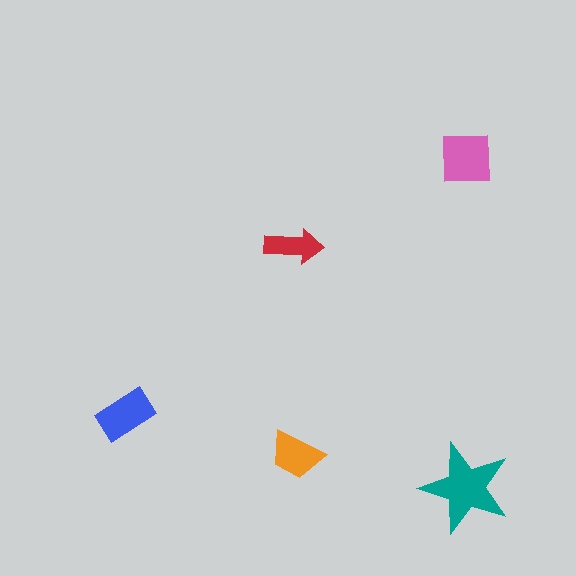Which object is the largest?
The teal star.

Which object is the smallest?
The red arrow.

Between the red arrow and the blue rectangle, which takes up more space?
The blue rectangle.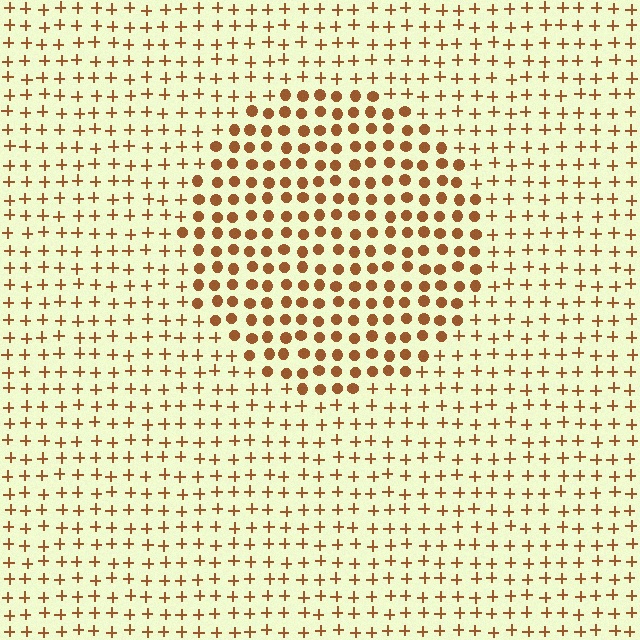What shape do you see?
I see a circle.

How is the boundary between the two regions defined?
The boundary is defined by a change in element shape: circles inside vs. plus signs outside. All elements share the same color and spacing.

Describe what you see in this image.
The image is filled with small brown elements arranged in a uniform grid. A circle-shaped region contains circles, while the surrounding area contains plus signs. The boundary is defined purely by the change in element shape.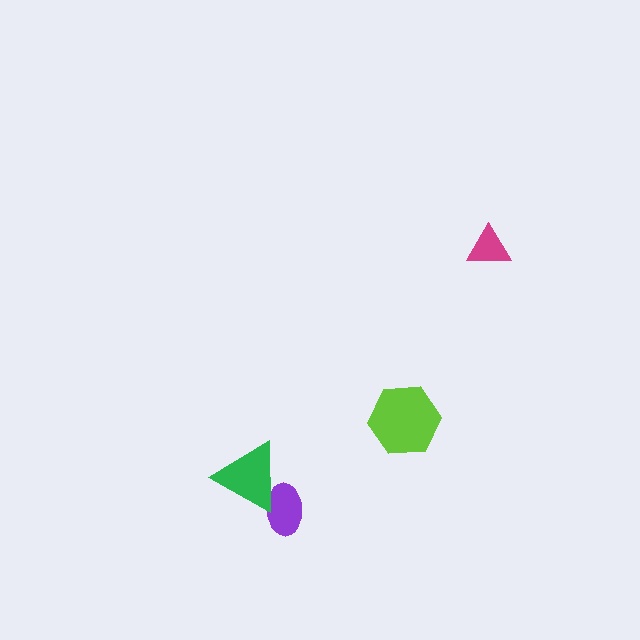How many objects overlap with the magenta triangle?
0 objects overlap with the magenta triangle.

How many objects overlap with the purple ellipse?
1 object overlaps with the purple ellipse.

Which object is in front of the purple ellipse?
The green triangle is in front of the purple ellipse.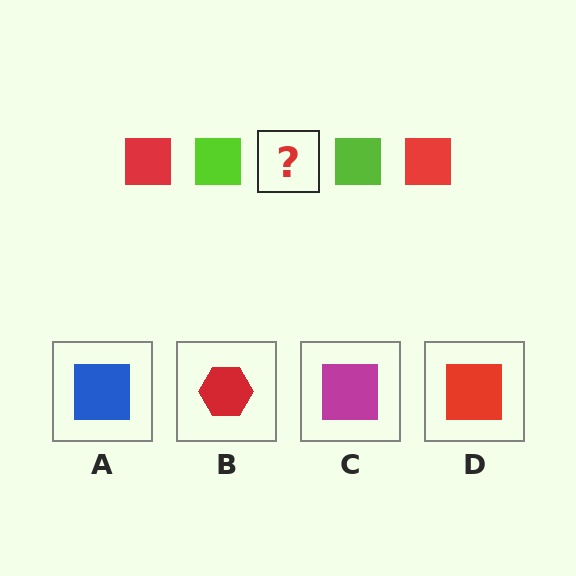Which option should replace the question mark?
Option D.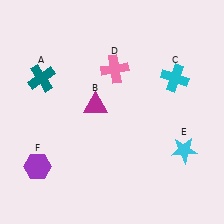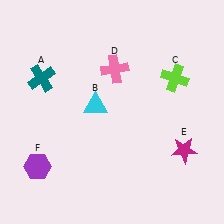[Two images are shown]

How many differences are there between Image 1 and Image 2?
There are 3 differences between the two images.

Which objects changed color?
B changed from magenta to cyan. C changed from cyan to lime. E changed from cyan to magenta.